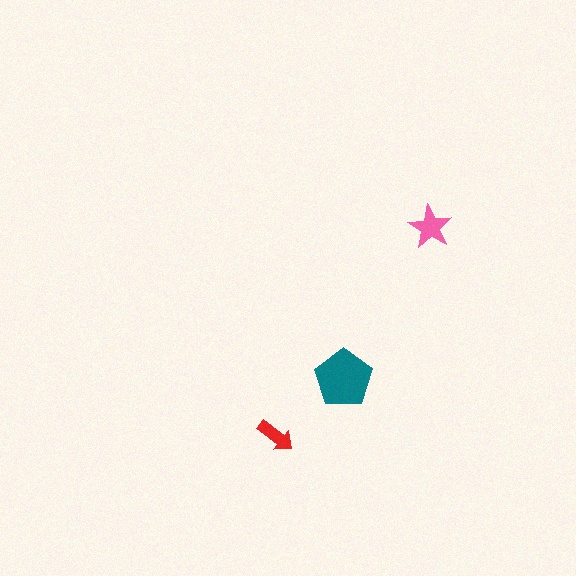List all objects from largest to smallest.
The teal pentagon, the pink star, the red arrow.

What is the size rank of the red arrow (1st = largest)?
3rd.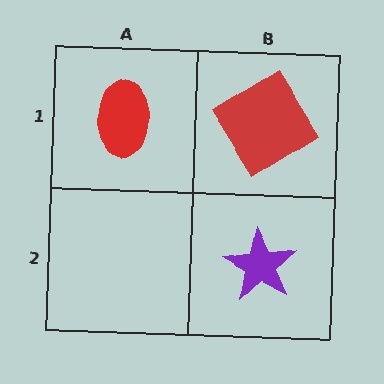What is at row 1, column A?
A red ellipse.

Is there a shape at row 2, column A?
No, that cell is empty.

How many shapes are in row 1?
2 shapes.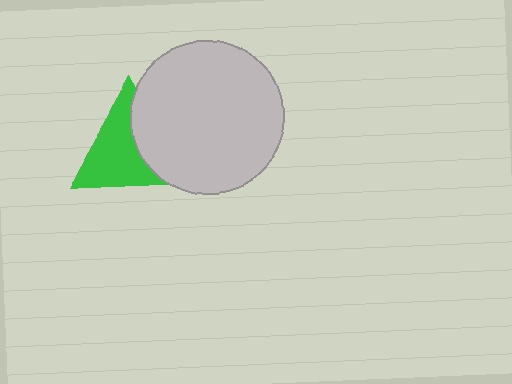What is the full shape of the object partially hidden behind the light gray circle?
The partially hidden object is a green triangle.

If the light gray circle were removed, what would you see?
You would see the complete green triangle.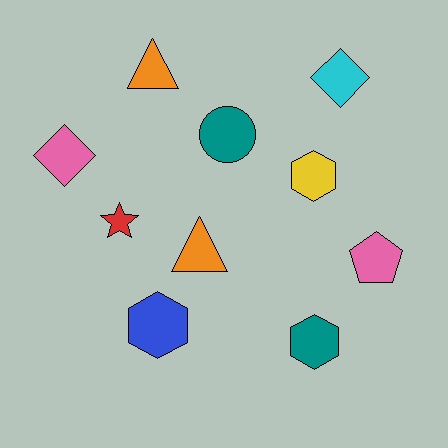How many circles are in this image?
There is 1 circle.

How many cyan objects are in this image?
There is 1 cyan object.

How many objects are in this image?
There are 10 objects.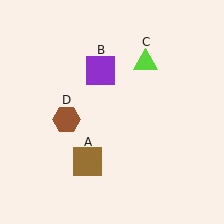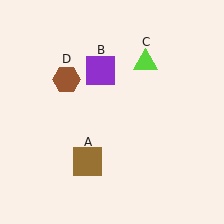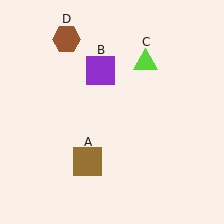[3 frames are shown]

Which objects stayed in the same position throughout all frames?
Brown square (object A) and purple square (object B) and lime triangle (object C) remained stationary.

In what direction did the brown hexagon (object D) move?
The brown hexagon (object D) moved up.